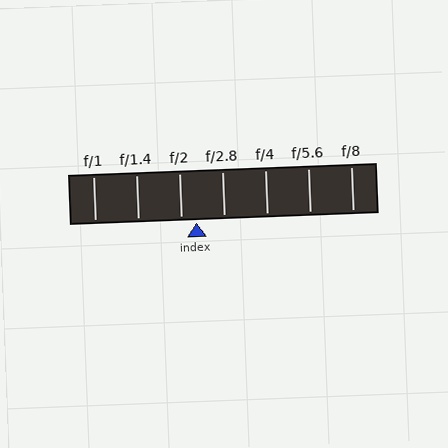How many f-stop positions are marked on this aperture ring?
There are 7 f-stop positions marked.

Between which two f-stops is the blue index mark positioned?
The index mark is between f/2 and f/2.8.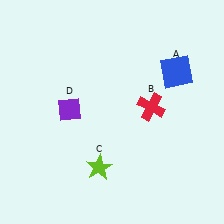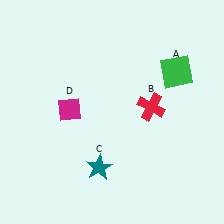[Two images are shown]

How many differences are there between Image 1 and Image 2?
There are 3 differences between the two images.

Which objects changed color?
A changed from blue to green. C changed from lime to teal. D changed from purple to magenta.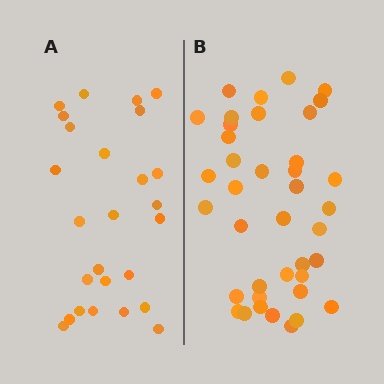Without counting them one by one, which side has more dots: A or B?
Region B (the right region) has more dots.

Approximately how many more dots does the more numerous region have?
Region B has approximately 15 more dots than region A.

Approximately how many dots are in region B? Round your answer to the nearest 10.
About 40 dots. (The exact count is 39, which rounds to 40.)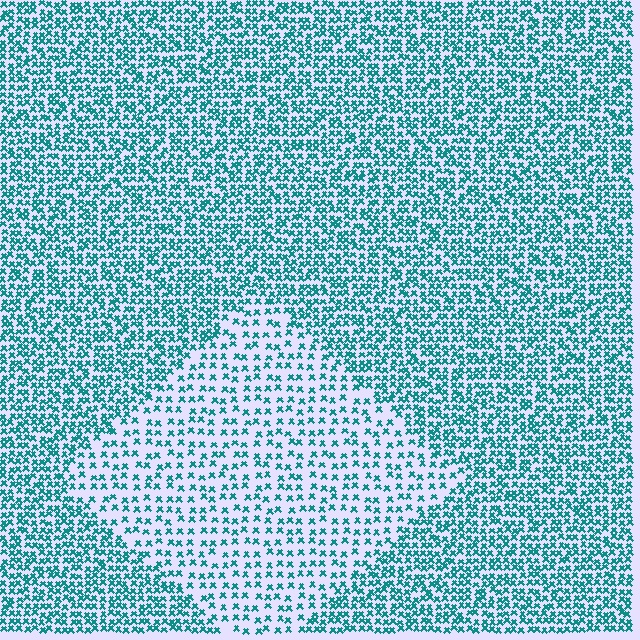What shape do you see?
I see a diamond.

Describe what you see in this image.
The image contains small teal elements arranged at two different densities. A diamond-shaped region is visible where the elements are less densely packed than the surrounding area.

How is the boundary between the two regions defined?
The boundary is defined by a change in element density (approximately 2.1x ratio). All elements are the same color, size, and shape.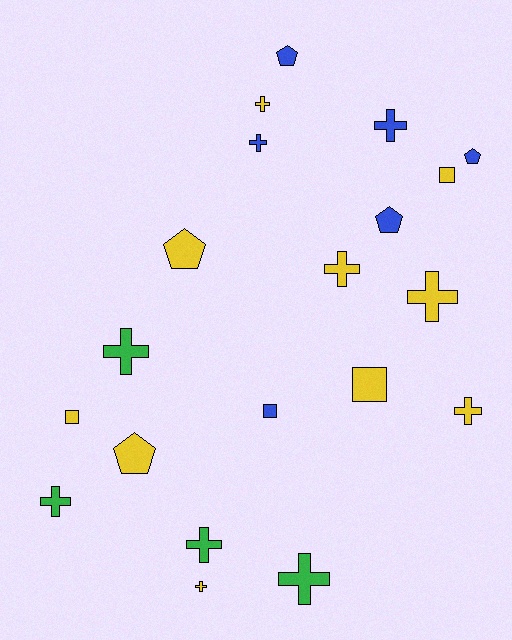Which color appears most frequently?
Yellow, with 10 objects.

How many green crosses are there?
There are 4 green crosses.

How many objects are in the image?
There are 20 objects.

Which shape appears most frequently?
Cross, with 11 objects.